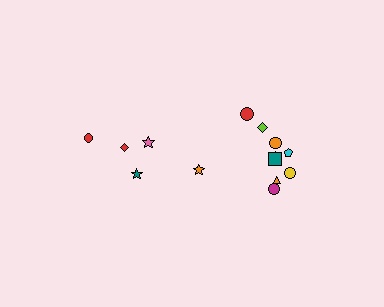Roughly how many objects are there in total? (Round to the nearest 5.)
Roughly 15 objects in total.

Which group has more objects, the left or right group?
The right group.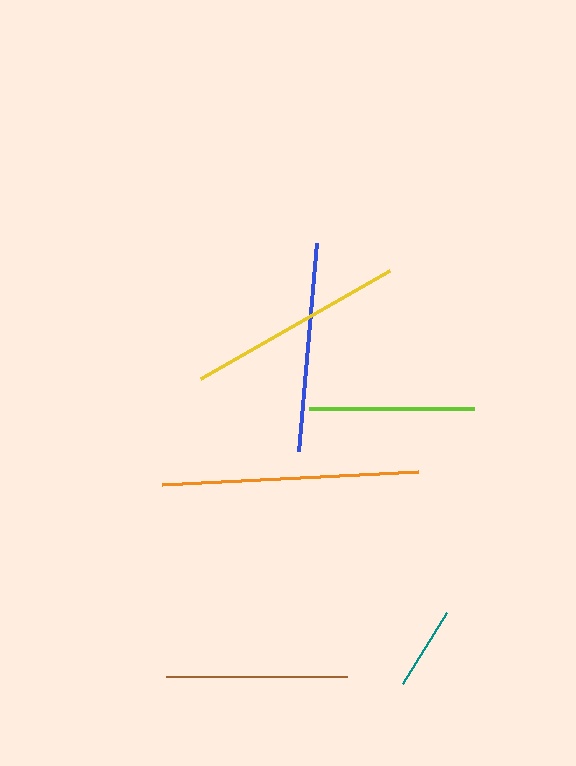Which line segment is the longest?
The orange line is the longest at approximately 256 pixels.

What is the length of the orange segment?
The orange segment is approximately 256 pixels long.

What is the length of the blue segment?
The blue segment is approximately 208 pixels long.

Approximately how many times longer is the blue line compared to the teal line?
The blue line is approximately 2.5 times the length of the teal line.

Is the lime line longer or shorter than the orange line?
The orange line is longer than the lime line.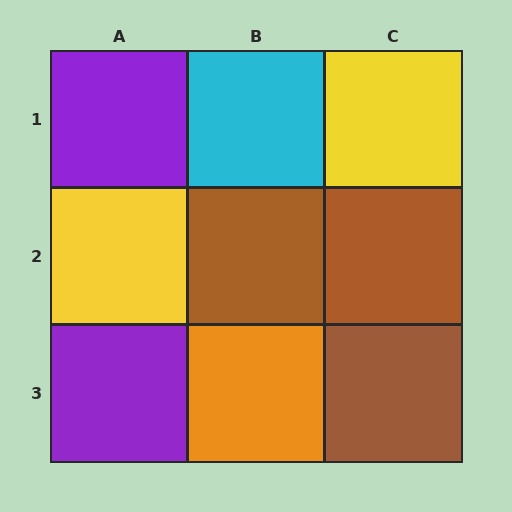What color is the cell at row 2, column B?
Brown.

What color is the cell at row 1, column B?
Cyan.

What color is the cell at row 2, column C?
Brown.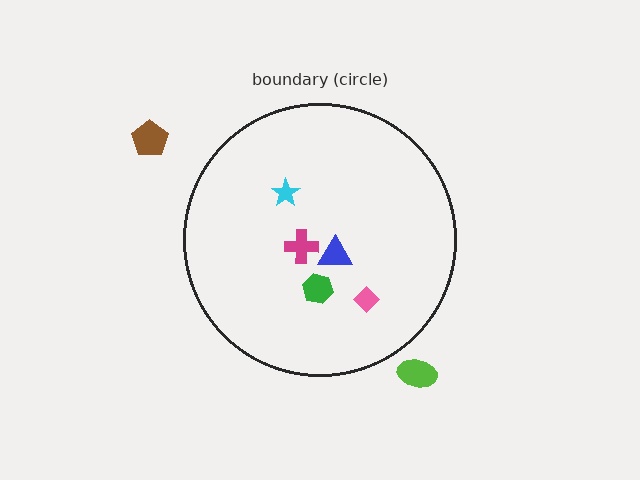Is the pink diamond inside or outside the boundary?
Inside.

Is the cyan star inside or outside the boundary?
Inside.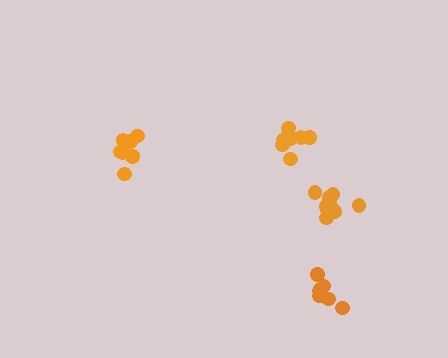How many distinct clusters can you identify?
There are 4 distinct clusters.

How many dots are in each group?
Group 1: 9 dots, Group 2: 10 dots, Group 3: 7 dots, Group 4: 8 dots (34 total).